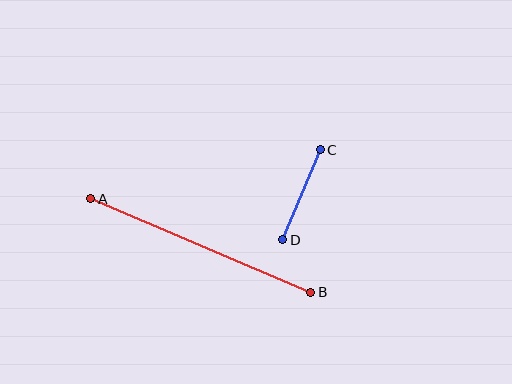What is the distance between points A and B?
The distance is approximately 239 pixels.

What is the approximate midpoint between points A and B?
The midpoint is at approximately (201, 245) pixels.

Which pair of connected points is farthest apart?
Points A and B are farthest apart.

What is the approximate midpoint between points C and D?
The midpoint is at approximately (302, 195) pixels.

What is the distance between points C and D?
The distance is approximately 97 pixels.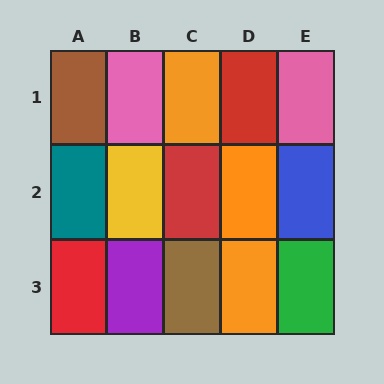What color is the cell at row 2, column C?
Red.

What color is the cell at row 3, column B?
Purple.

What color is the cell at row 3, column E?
Green.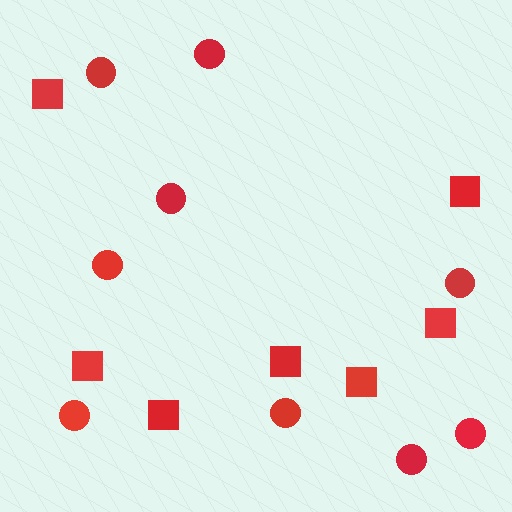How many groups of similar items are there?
There are 2 groups: one group of squares (7) and one group of circles (9).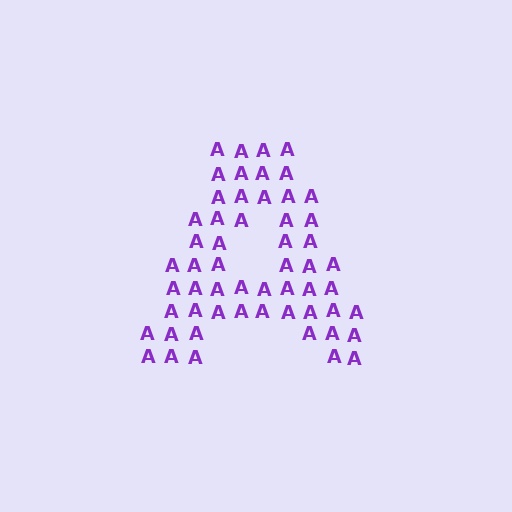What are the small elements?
The small elements are letter A's.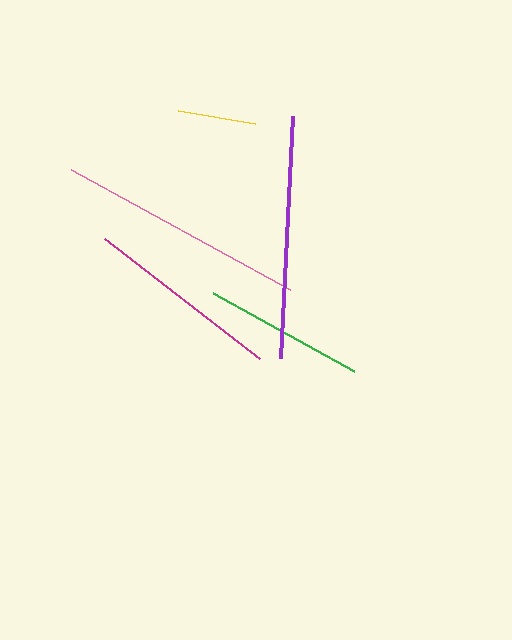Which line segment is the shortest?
The yellow line is the shortest at approximately 78 pixels.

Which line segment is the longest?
The pink line is the longest at approximately 250 pixels.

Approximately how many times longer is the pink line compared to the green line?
The pink line is approximately 1.6 times the length of the green line.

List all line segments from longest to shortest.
From longest to shortest: pink, purple, magenta, green, yellow.